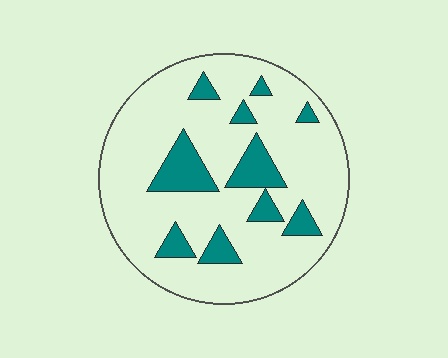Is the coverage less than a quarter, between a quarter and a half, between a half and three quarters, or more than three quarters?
Less than a quarter.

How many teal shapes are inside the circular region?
10.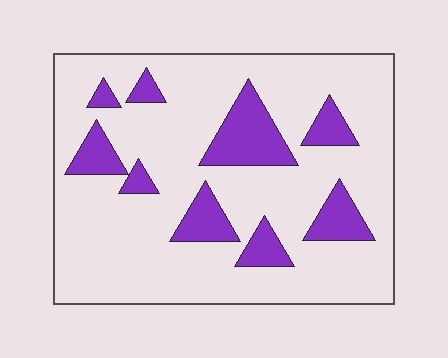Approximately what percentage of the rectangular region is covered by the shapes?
Approximately 20%.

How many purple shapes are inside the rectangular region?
9.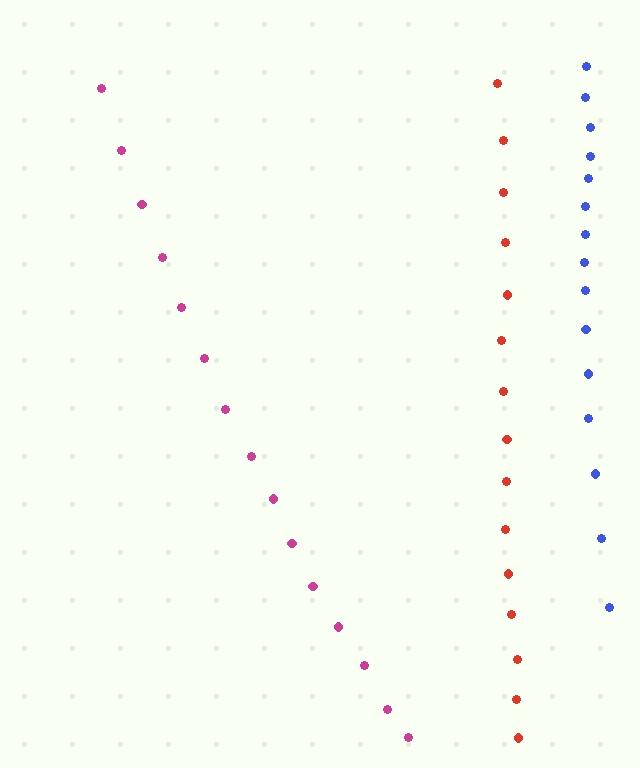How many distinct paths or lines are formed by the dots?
There are 3 distinct paths.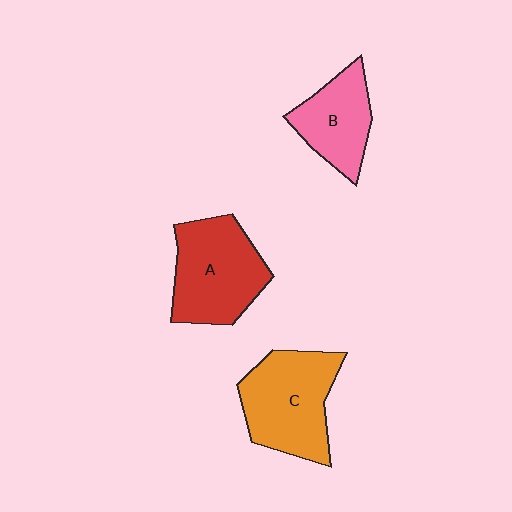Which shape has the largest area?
Shape C (orange).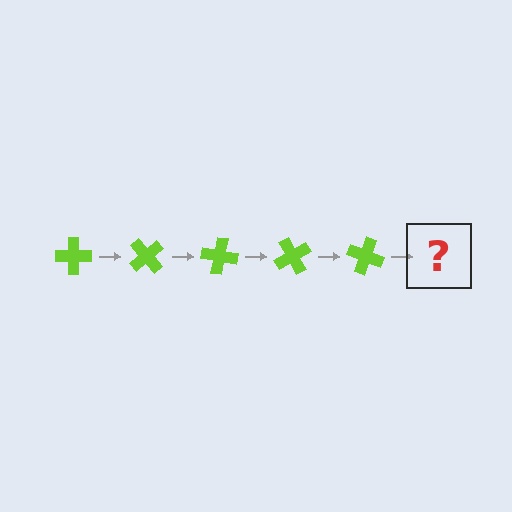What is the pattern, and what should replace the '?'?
The pattern is that the cross rotates 50 degrees each step. The '?' should be a lime cross rotated 250 degrees.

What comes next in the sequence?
The next element should be a lime cross rotated 250 degrees.